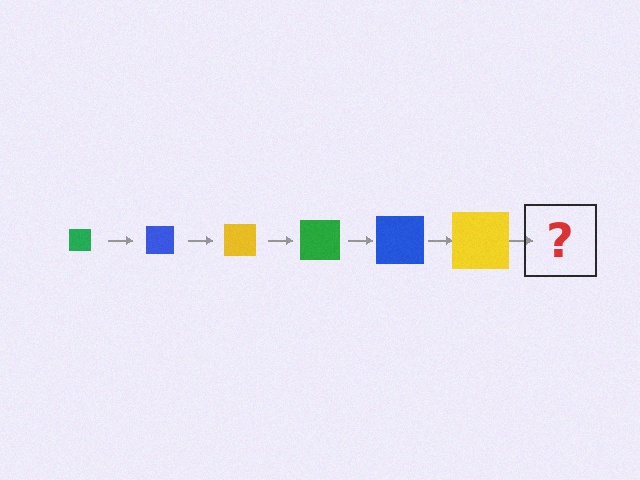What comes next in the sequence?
The next element should be a green square, larger than the previous one.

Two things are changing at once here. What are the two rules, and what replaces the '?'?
The two rules are that the square grows larger each step and the color cycles through green, blue, and yellow. The '?' should be a green square, larger than the previous one.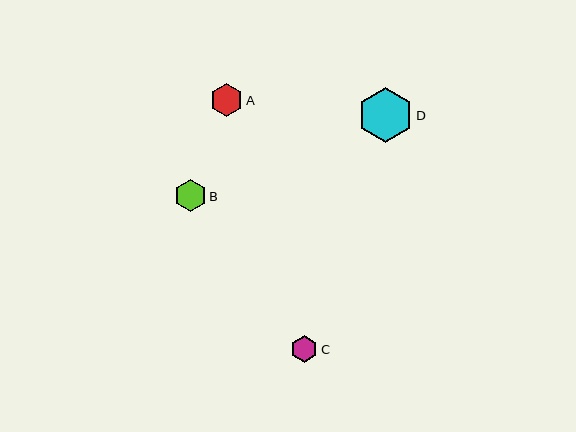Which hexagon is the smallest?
Hexagon C is the smallest with a size of approximately 27 pixels.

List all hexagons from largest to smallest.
From largest to smallest: D, A, B, C.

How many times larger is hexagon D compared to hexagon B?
Hexagon D is approximately 1.7 times the size of hexagon B.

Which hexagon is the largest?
Hexagon D is the largest with a size of approximately 55 pixels.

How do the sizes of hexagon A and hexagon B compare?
Hexagon A and hexagon B are approximately the same size.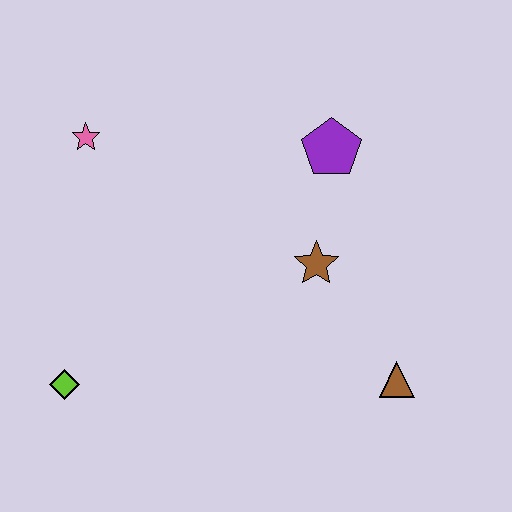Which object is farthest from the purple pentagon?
The lime diamond is farthest from the purple pentagon.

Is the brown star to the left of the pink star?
No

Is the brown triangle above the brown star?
No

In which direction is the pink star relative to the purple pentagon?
The pink star is to the left of the purple pentagon.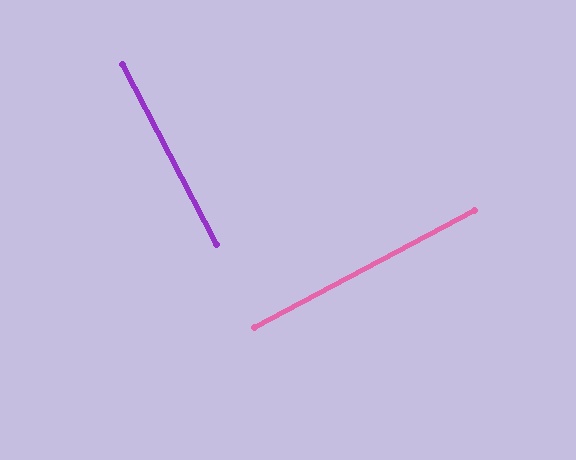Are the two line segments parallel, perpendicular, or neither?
Perpendicular — they meet at approximately 90°.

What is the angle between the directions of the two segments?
Approximately 90 degrees.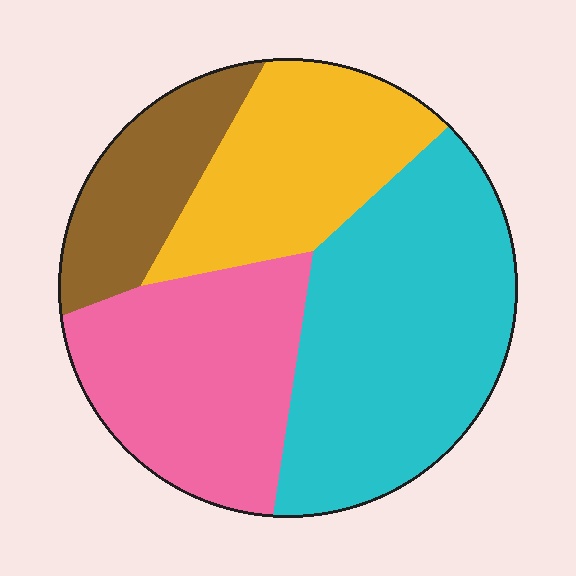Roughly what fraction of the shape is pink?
Pink takes up about one quarter (1/4) of the shape.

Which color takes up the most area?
Cyan, at roughly 40%.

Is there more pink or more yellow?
Pink.